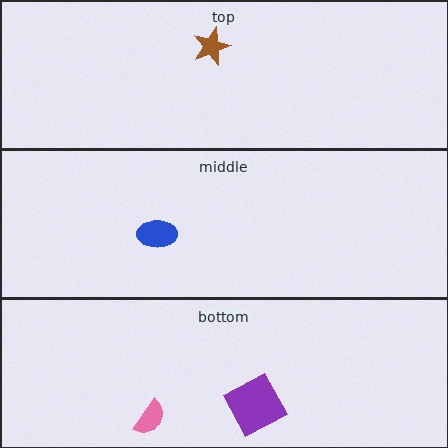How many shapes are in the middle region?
1.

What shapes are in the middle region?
The blue ellipse.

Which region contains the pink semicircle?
The bottom region.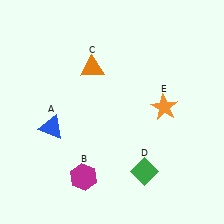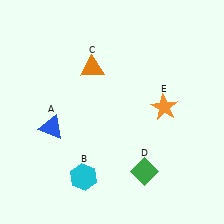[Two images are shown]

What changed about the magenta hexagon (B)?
In Image 1, B is magenta. In Image 2, it changed to cyan.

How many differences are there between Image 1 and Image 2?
There is 1 difference between the two images.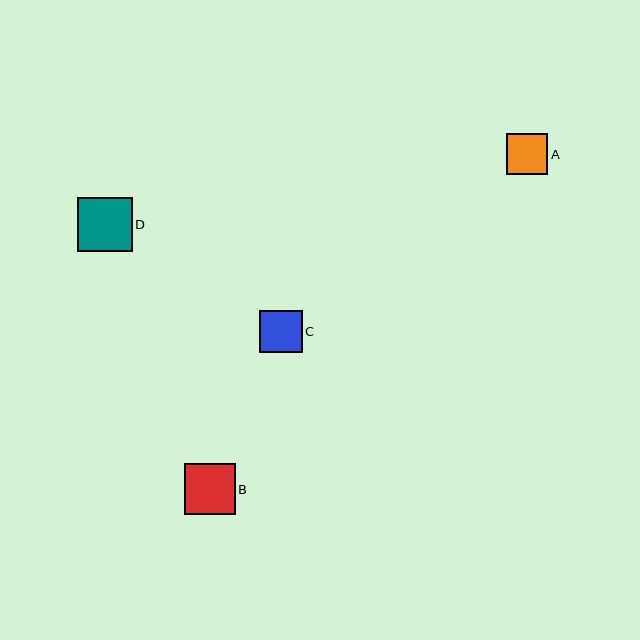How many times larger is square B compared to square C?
Square B is approximately 1.2 times the size of square C.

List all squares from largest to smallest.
From largest to smallest: D, B, C, A.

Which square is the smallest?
Square A is the smallest with a size of approximately 41 pixels.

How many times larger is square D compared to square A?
Square D is approximately 1.3 times the size of square A.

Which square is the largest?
Square D is the largest with a size of approximately 54 pixels.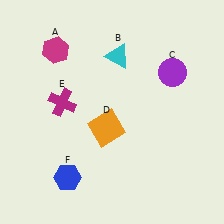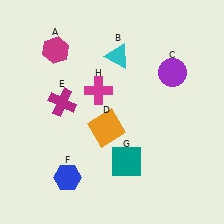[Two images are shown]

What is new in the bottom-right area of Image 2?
A teal square (G) was added in the bottom-right area of Image 2.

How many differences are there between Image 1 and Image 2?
There are 2 differences between the two images.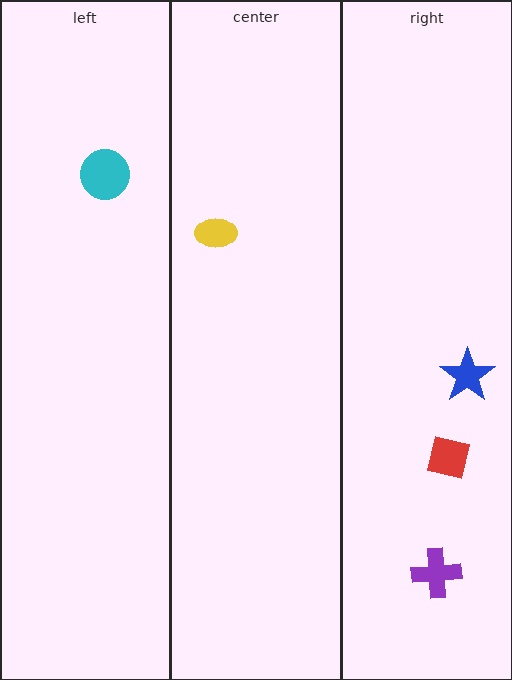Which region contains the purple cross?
The right region.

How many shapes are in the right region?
3.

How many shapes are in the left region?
1.